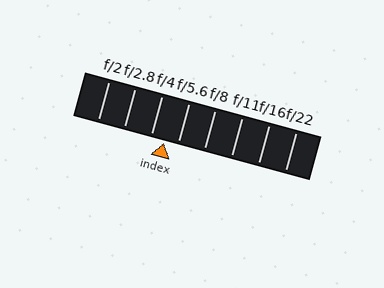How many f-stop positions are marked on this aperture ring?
There are 8 f-stop positions marked.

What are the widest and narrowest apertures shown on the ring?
The widest aperture shown is f/2 and the narrowest is f/22.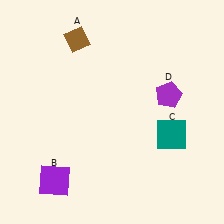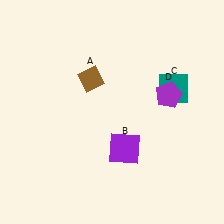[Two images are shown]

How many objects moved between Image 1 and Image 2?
3 objects moved between the two images.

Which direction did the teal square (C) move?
The teal square (C) moved up.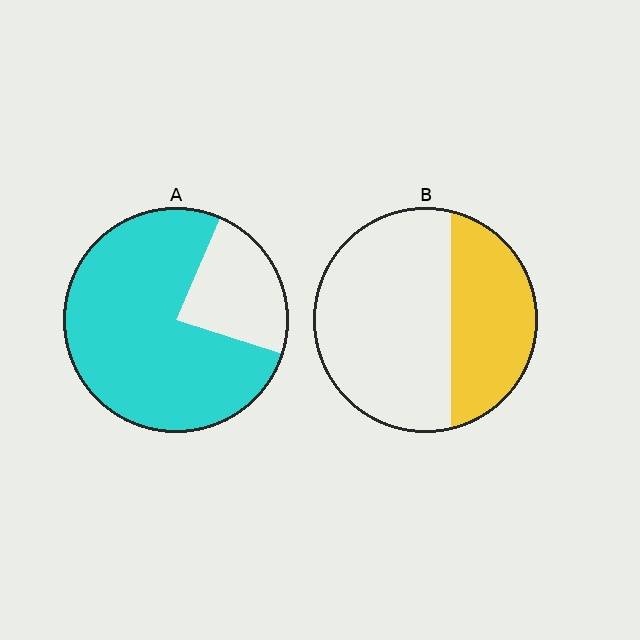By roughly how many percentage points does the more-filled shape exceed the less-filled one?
By roughly 40 percentage points (A over B).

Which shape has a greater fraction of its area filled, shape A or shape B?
Shape A.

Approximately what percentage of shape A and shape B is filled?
A is approximately 75% and B is approximately 35%.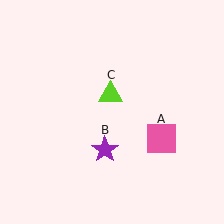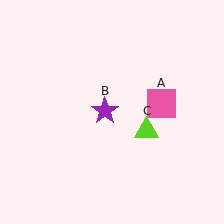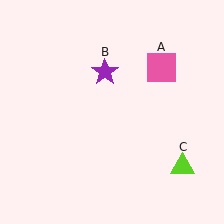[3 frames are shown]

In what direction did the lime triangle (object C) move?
The lime triangle (object C) moved down and to the right.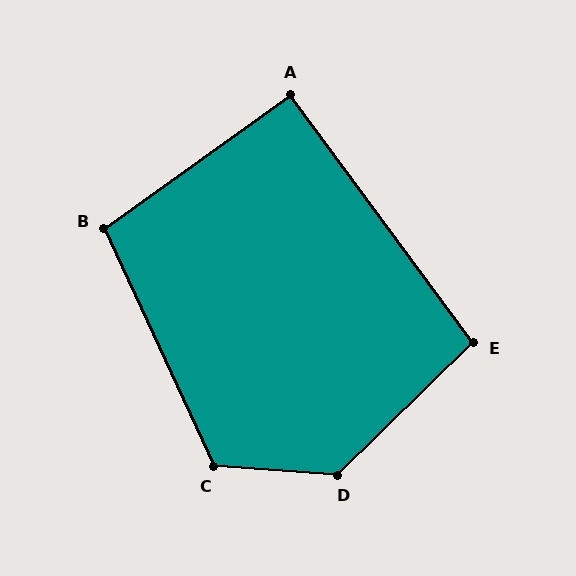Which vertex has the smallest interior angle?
A, at approximately 91 degrees.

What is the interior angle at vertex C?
Approximately 119 degrees (obtuse).